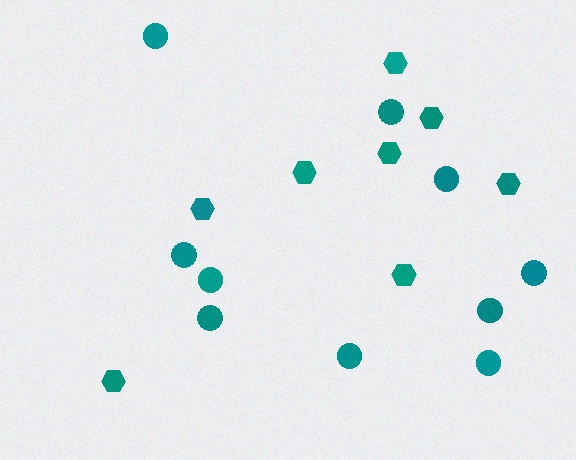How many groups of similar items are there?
There are 2 groups: one group of hexagons (8) and one group of circles (10).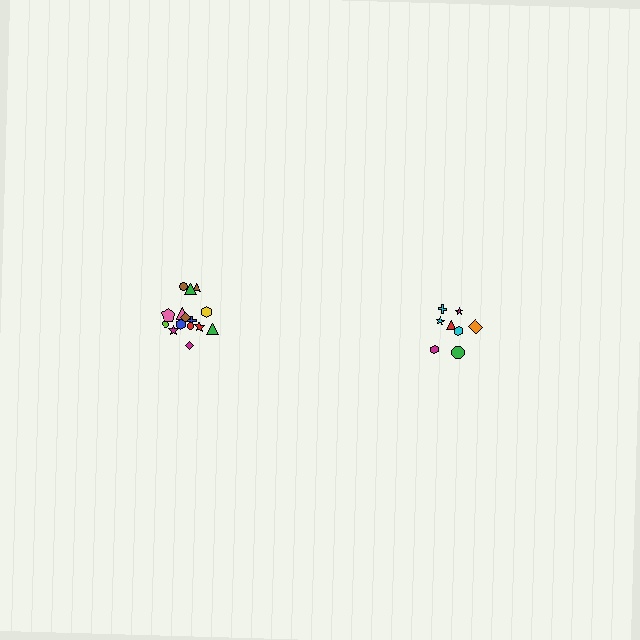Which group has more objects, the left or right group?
The left group.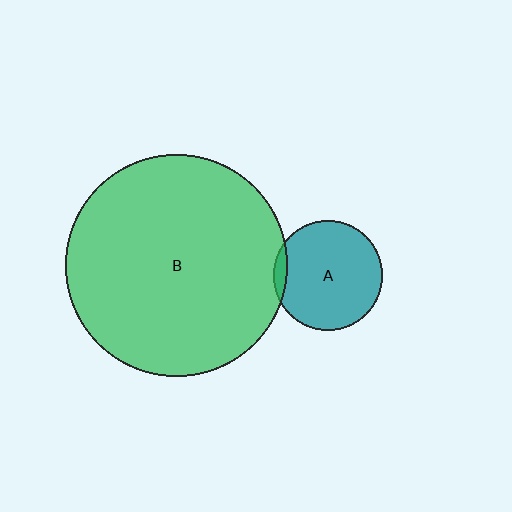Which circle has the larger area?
Circle B (green).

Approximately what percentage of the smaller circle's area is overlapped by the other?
Approximately 5%.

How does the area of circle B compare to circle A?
Approximately 4.1 times.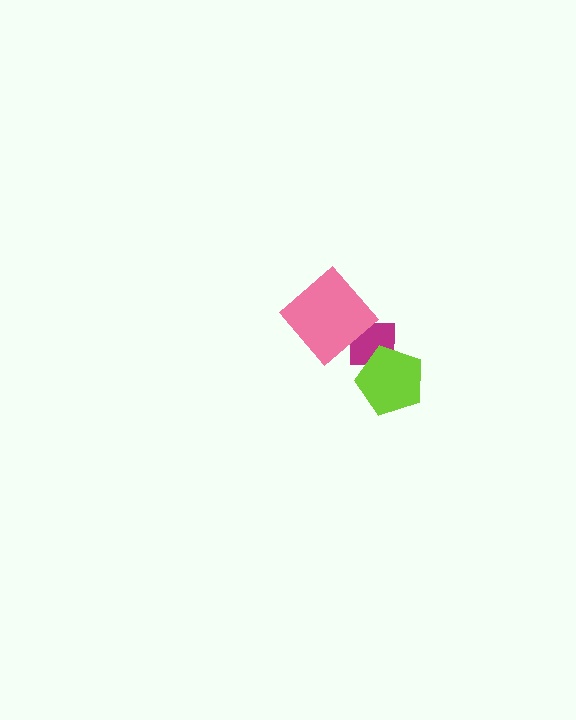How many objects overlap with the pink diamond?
1 object overlaps with the pink diamond.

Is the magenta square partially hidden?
Yes, it is partially covered by another shape.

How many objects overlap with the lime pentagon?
1 object overlaps with the lime pentagon.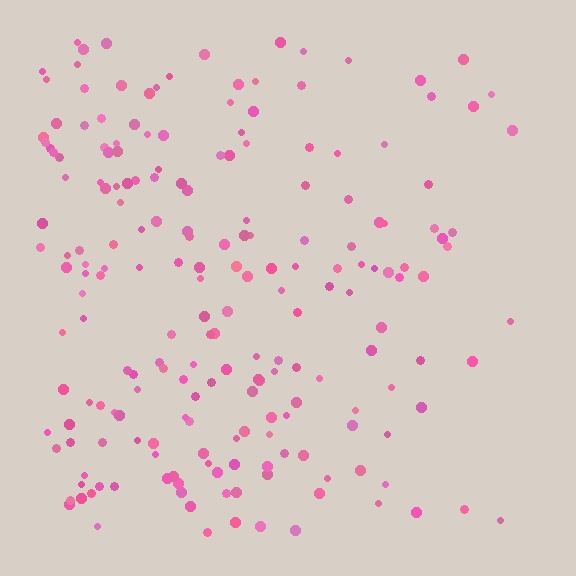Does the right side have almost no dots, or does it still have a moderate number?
Still a moderate number, just noticeably fewer than the left.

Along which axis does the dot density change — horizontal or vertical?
Horizontal.